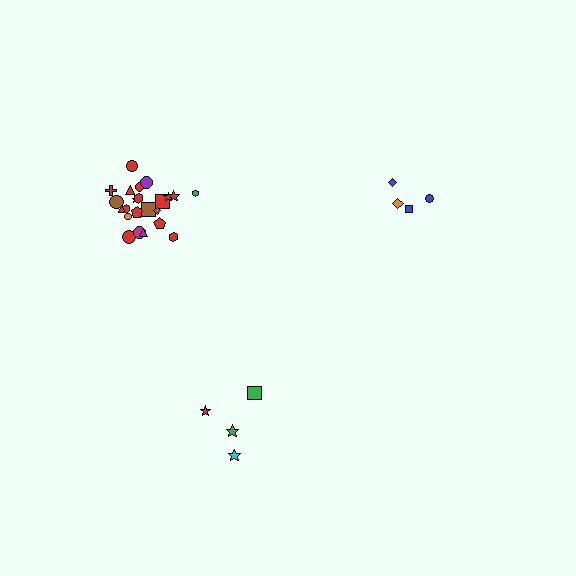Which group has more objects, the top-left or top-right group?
The top-left group.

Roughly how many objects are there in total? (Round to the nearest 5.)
Roughly 35 objects in total.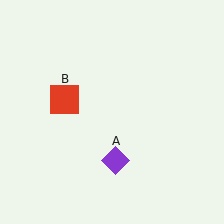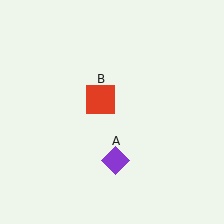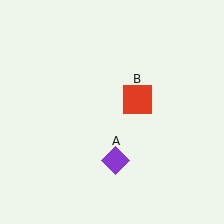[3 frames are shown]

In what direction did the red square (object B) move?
The red square (object B) moved right.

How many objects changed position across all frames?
1 object changed position: red square (object B).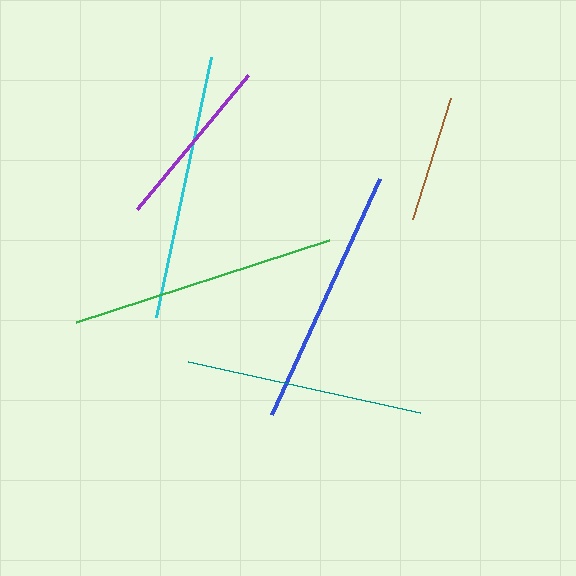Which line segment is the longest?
The green line is the longest at approximately 266 pixels.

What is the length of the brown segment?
The brown segment is approximately 127 pixels long.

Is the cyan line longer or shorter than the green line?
The green line is longer than the cyan line.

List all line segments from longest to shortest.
From longest to shortest: green, cyan, blue, teal, purple, brown.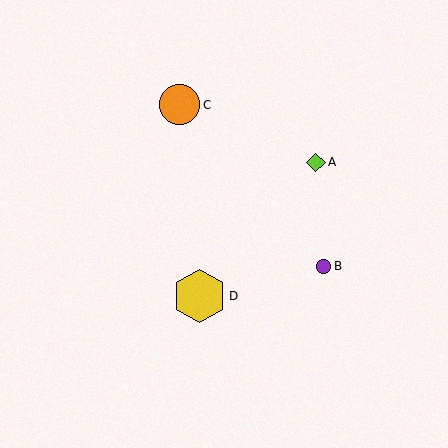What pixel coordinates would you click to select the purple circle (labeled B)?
Click at (324, 266) to select the purple circle B.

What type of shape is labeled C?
Shape C is an orange circle.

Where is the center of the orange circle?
The center of the orange circle is at (180, 105).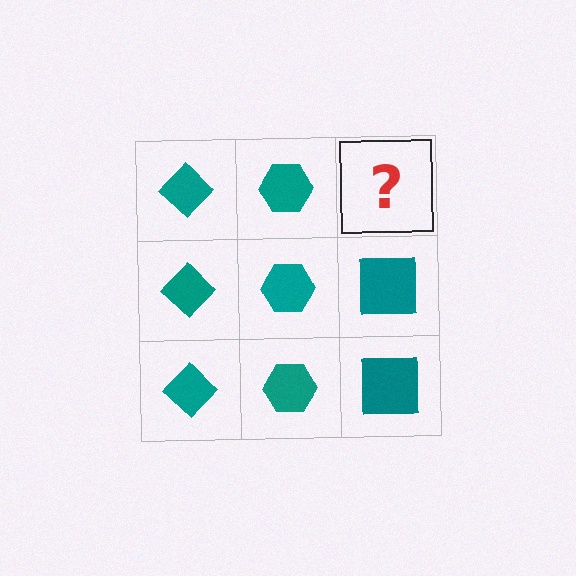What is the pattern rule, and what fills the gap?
The rule is that each column has a consistent shape. The gap should be filled with a teal square.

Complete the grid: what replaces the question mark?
The question mark should be replaced with a teal square.